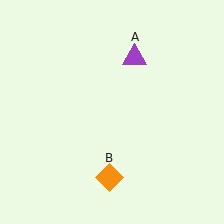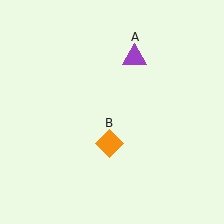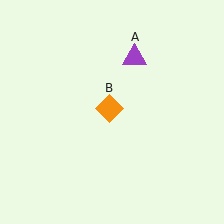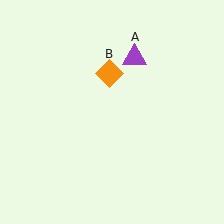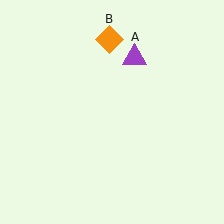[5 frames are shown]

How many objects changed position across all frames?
1 object changed position: orange diamond (object B).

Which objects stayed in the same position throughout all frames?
Purple triangle (object A) remained stationary.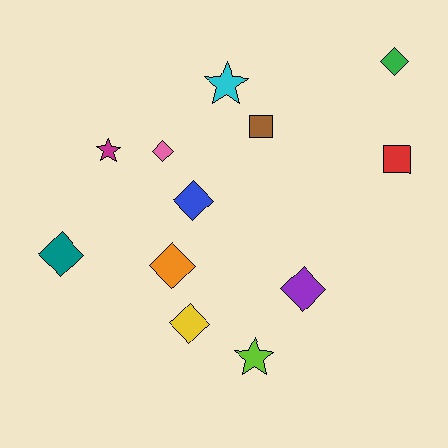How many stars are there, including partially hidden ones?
There are 3 stars.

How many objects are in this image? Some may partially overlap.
There are 12 objects.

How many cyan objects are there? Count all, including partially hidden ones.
There is 1 cyan object.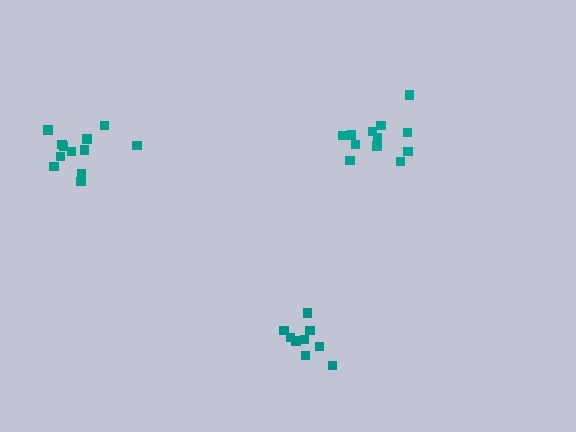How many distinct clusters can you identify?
There are 3 distinct clusters.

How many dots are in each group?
Group 1: 12 dots, Group 2: 9 dots, Group 3: 12 dots (33 total).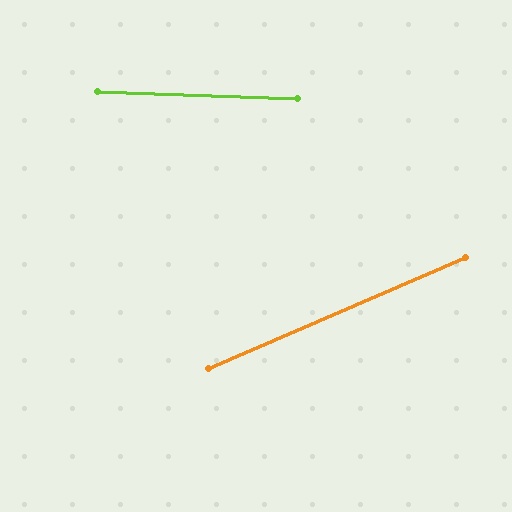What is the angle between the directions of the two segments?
Approximately 25 degrees.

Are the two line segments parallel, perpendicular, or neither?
Neither parallel nor perpendicular — they differ by about 25°.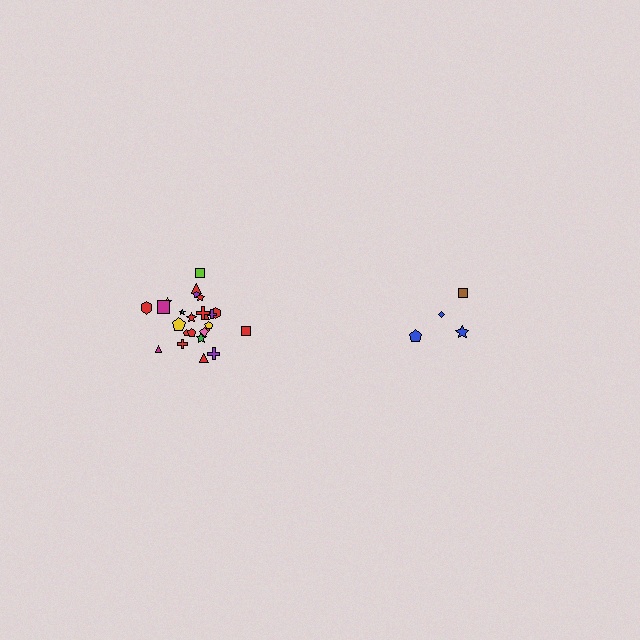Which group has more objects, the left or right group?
The left group.